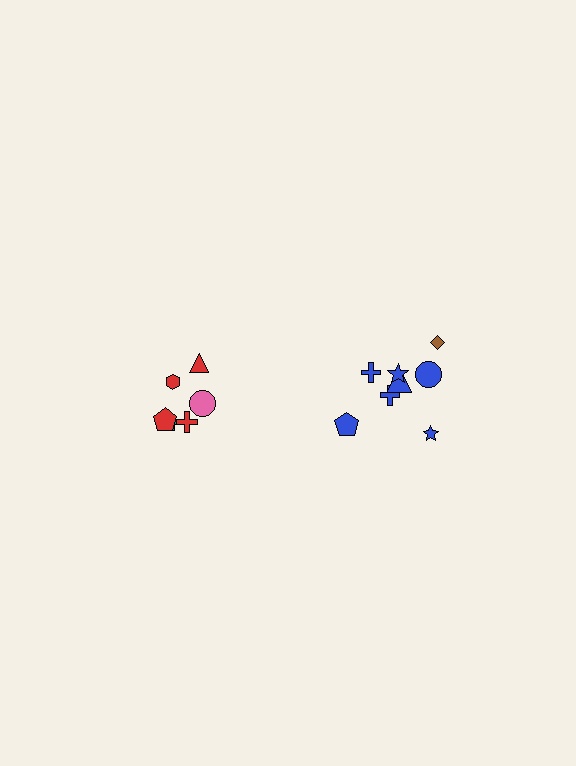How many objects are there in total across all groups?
There are 14 objects.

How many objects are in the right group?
There are 8 objects.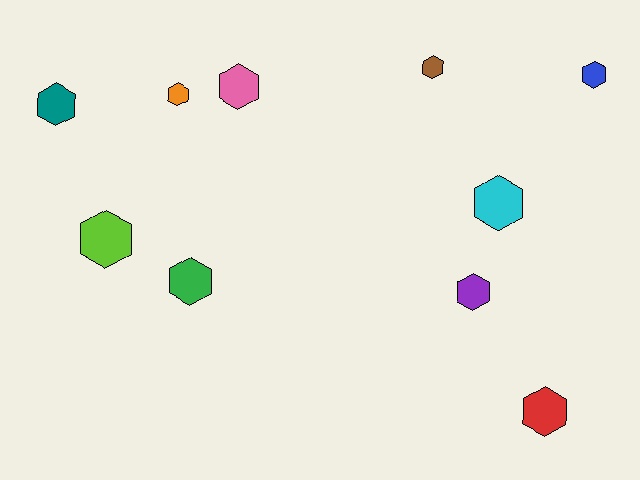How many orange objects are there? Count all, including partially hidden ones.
There is 1 orange object.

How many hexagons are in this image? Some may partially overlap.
There are 10 hexagons.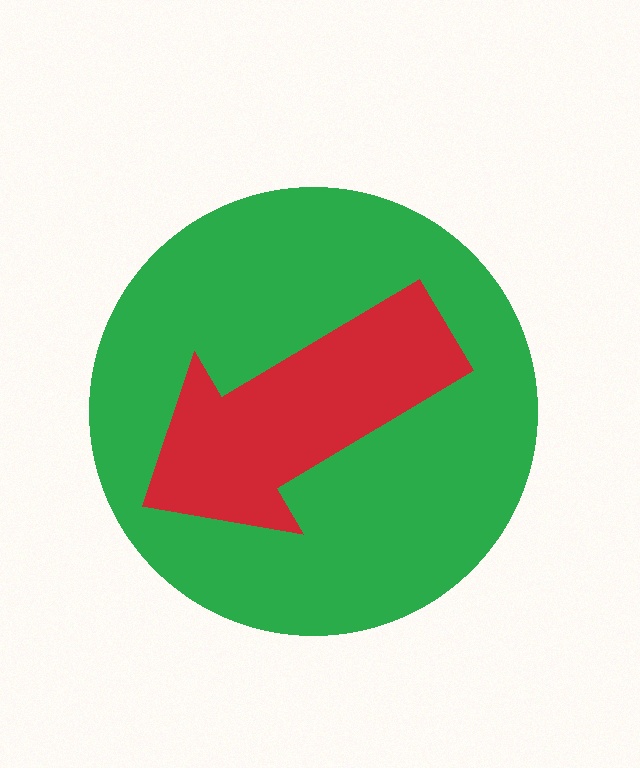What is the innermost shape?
The red arrow.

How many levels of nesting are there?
2.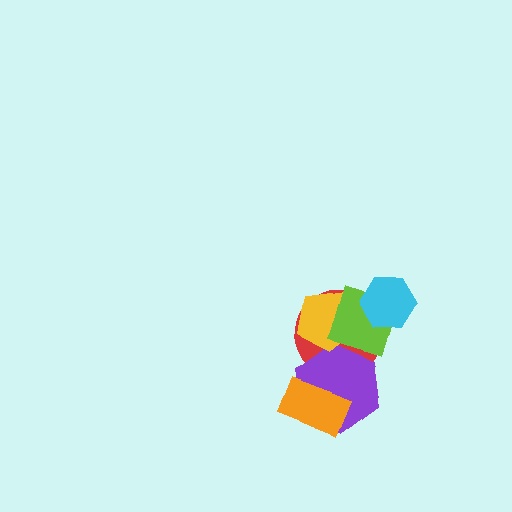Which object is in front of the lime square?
The cyan hexagon is in front of the lime square.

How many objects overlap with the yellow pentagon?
3 objects overlap with the yellow pentagon.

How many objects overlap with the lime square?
3 objects overlap with the lime square.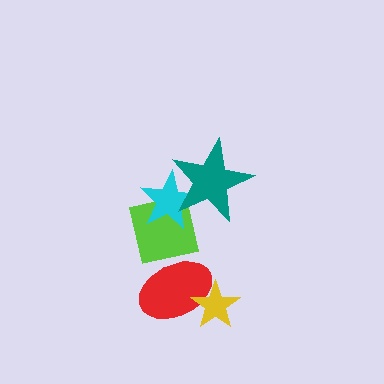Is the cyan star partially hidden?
Yes, it is partially covered by another shape.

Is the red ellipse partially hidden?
Yes, it is partially covered by another shape.